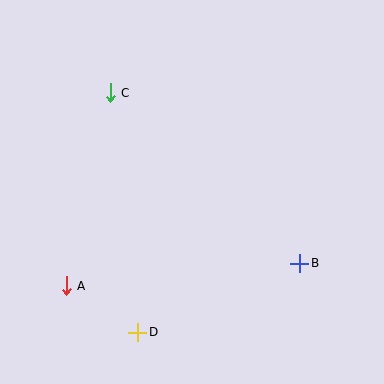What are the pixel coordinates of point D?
Point D is at (138, 332).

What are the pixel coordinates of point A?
Point A is at (66, 286).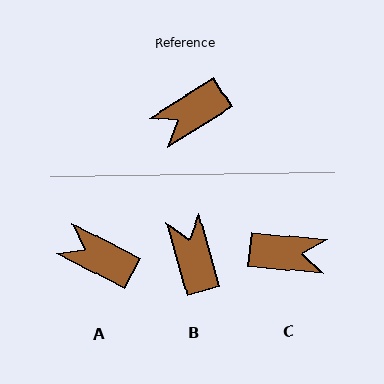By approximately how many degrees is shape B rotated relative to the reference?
Approximately 106 degrees clockwise.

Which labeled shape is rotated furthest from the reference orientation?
C, about 143 degrees away.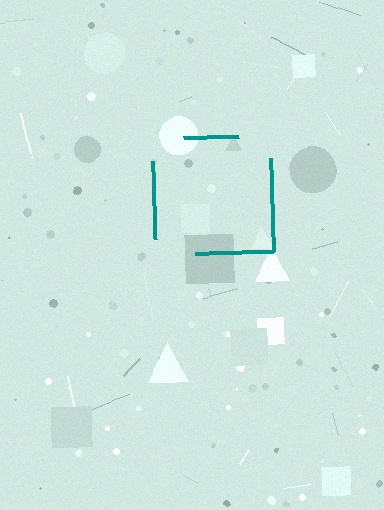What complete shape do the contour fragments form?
The contour fragments form a square.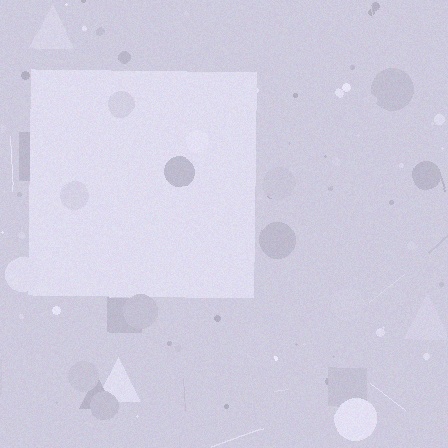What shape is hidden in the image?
A square is hidden in the image.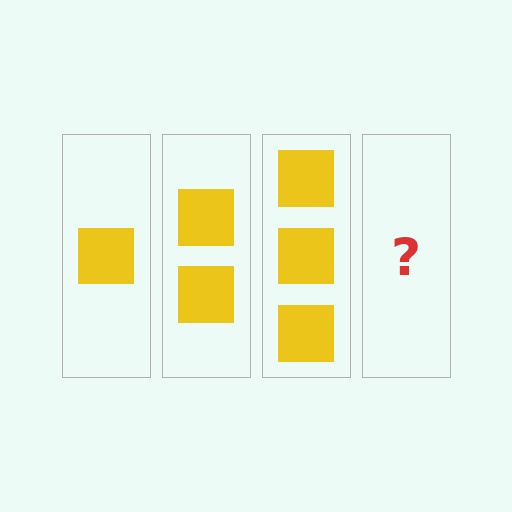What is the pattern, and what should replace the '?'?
The pattern is that each step adds one more square. The '?' should be 4 squares.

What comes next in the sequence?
The next element should be 4 squares.